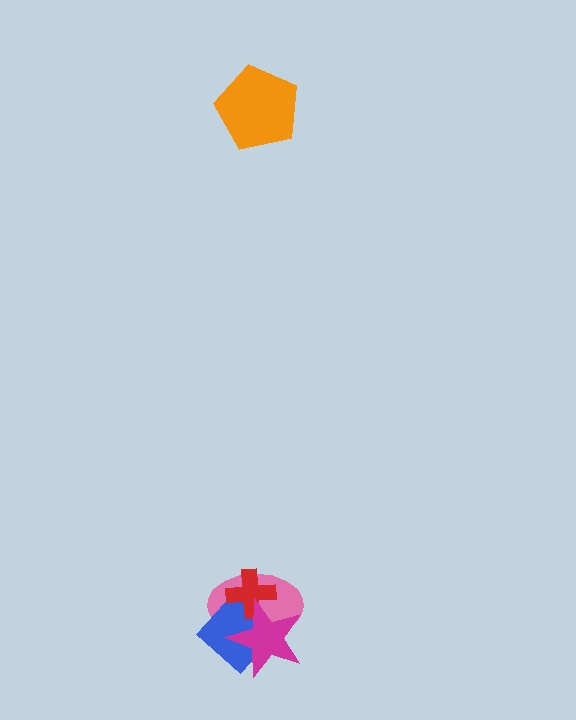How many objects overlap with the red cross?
3 objects overlap with the red cross.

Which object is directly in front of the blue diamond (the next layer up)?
The red cross is directly in front of the blue diamond.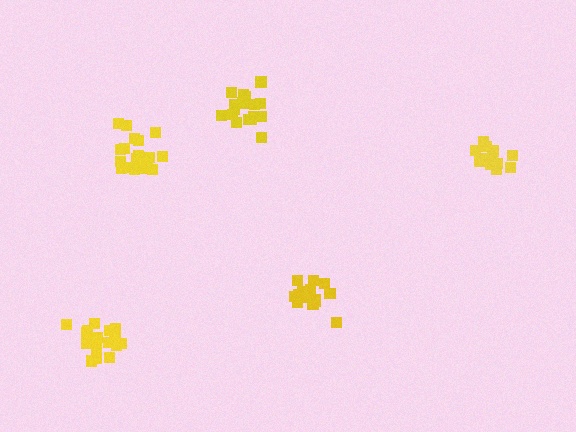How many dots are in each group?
Group 1: 19 dots, Group 2: 19 dots, Group 3: 15 dots, Group 4: 17 dots, Group 5: 20 dots (90 total).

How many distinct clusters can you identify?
There are 5 distinct clusters.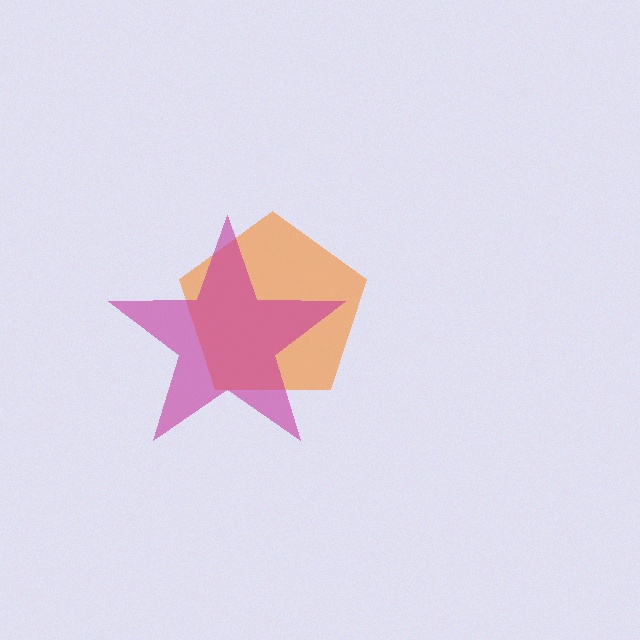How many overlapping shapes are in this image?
There are 2 overlapping shapes in the image.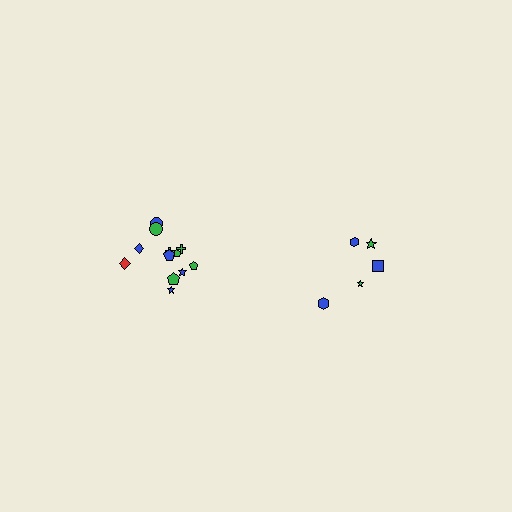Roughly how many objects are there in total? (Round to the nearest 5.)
Roughly 15 objects in total.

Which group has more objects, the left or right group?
The left group.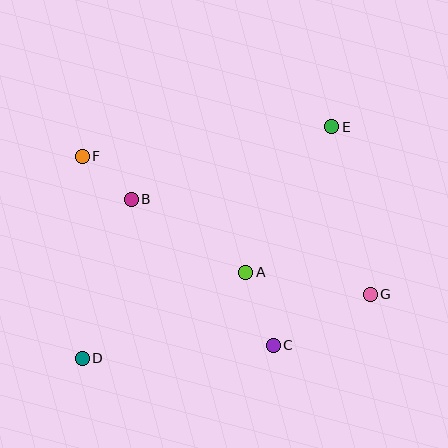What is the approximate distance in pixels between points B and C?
The distance between B and C is approximately 204 pixels.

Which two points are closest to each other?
Points B and F are closest to each other.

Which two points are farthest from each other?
Points D and E are farthest from each other.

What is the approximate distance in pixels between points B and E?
The distance between B and E is approximately 214 pixels.